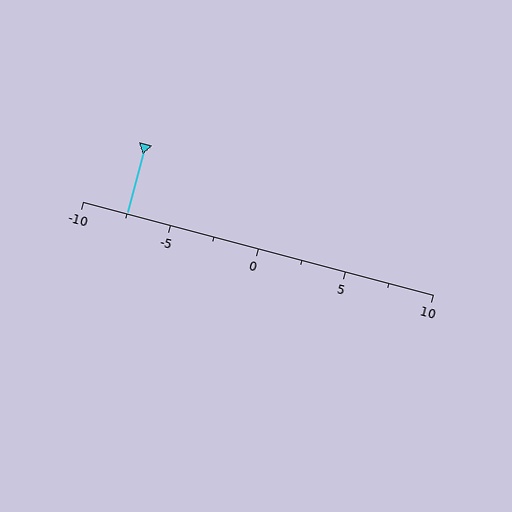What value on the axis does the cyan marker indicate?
The marker indicates approximately -7.5.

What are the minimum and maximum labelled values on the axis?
The axis runs from -10 to 10.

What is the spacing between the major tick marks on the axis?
The major ticks are spaced 5 apart.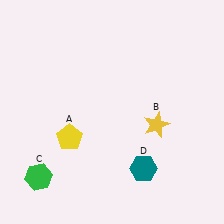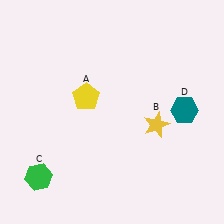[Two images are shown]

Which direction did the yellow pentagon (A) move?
The yellow pentagon (A) moved up.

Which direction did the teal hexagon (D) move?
The teal hexagon (D) moved up.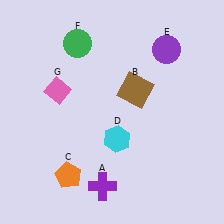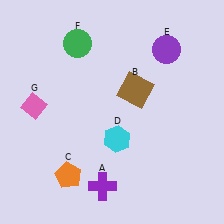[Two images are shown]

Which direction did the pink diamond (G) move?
The pink diamond (G) moved left.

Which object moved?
The pink diamond (G) moved left.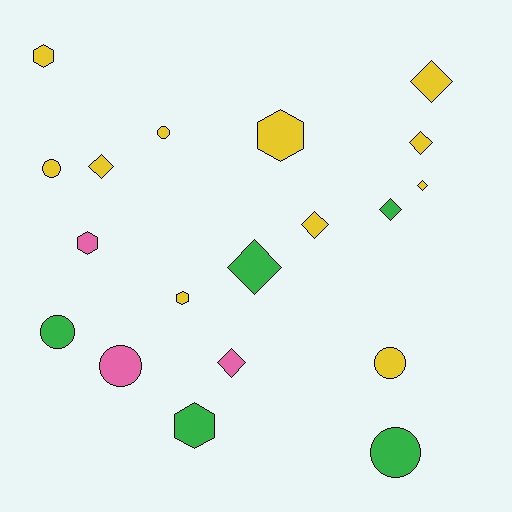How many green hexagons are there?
There is 1 green hexagon.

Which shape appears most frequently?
Diamond, with 8 objects.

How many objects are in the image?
There are 19 objects.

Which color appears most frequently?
Yellow, with 11 objects.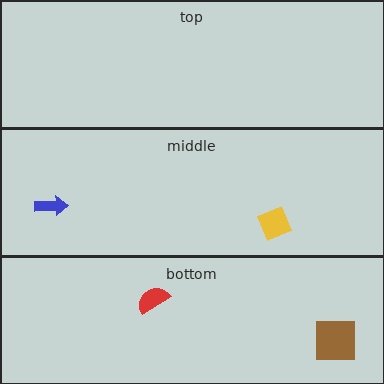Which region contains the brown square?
The bottom region.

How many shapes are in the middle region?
2.